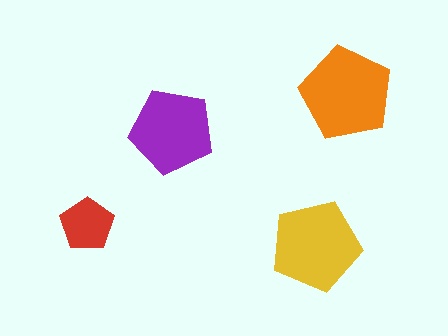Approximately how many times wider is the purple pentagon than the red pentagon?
About 1.5 times wider.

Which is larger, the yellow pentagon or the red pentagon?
The yellow one.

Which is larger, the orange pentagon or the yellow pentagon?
The orange one.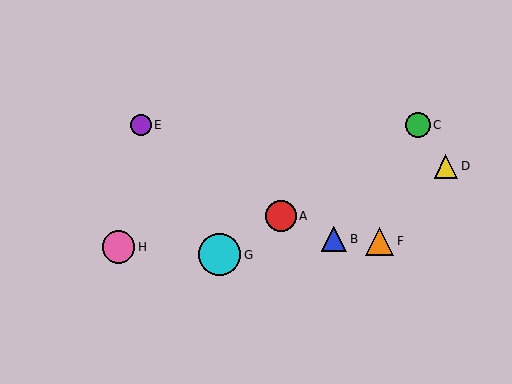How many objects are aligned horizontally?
2 objects (C, E) are aligned horizontally.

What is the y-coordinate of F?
Object F is at y≈241.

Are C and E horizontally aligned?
Yes, both are at y≈125.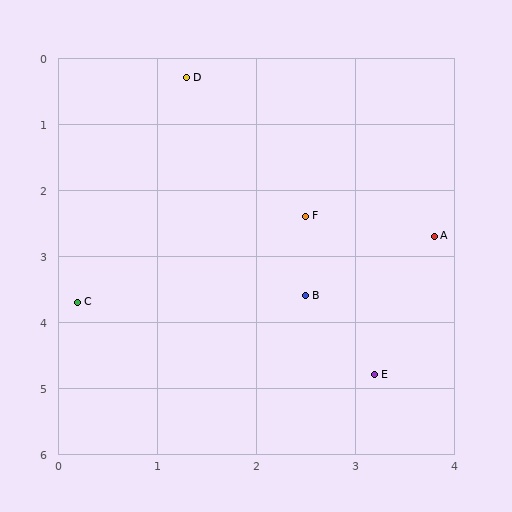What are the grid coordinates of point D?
Point D is at approximately (1.3, 0.3).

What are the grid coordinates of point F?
Point F is at approximately (2.5, 2.4).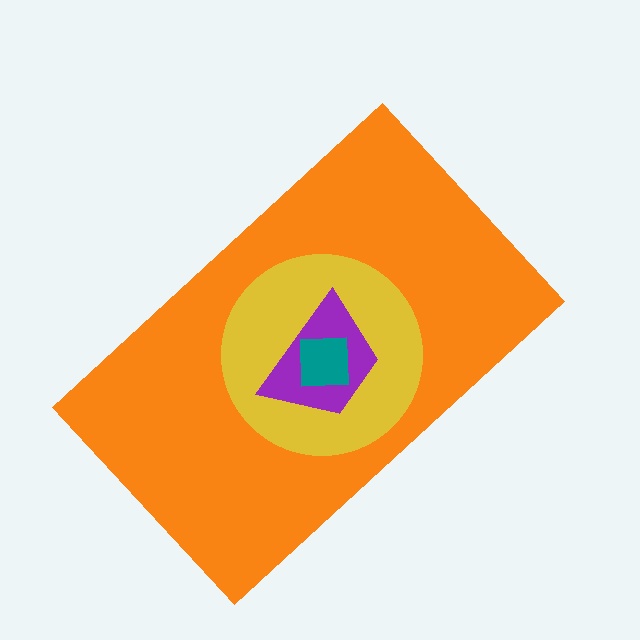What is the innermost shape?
The teal square.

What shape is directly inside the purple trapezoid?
The teal square.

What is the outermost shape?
The orange rectangle.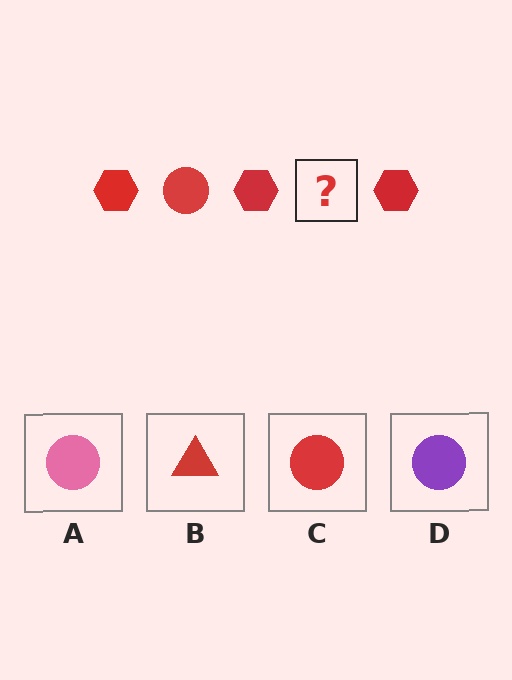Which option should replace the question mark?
Option C.